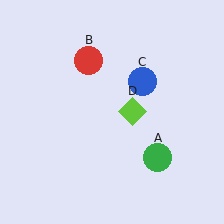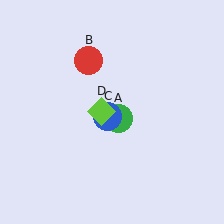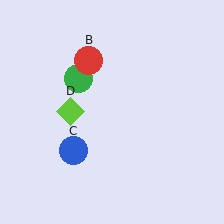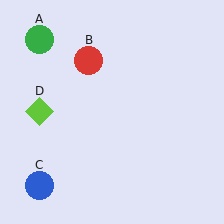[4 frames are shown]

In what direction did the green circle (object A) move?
The green circle (object A) moved up and to the left.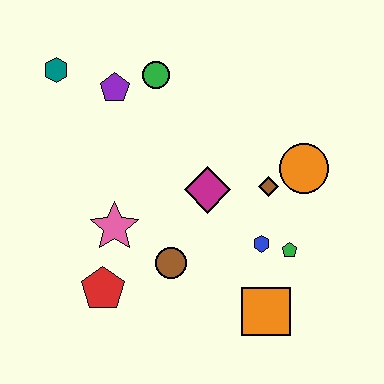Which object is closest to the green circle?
The purple pentagon is closest to the green circle.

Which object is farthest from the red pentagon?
The orange circle is farthest from the red pentagon.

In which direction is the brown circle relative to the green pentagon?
The brown circle is to the left of the green pentagon.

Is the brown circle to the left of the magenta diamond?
Yes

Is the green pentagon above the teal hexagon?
No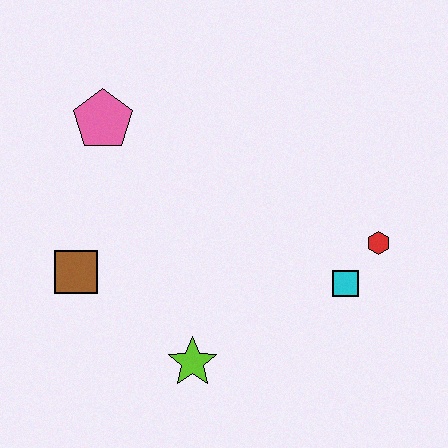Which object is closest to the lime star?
The brown square is closest to the lime star.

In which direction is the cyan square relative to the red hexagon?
The cyan square is below the red hexagon.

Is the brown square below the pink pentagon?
Yes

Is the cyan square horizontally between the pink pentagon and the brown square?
No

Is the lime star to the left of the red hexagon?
Yes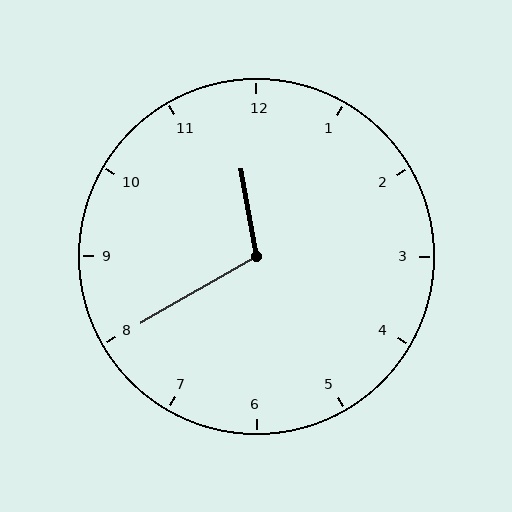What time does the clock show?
11:40.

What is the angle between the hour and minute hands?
Approximately 110 degrees.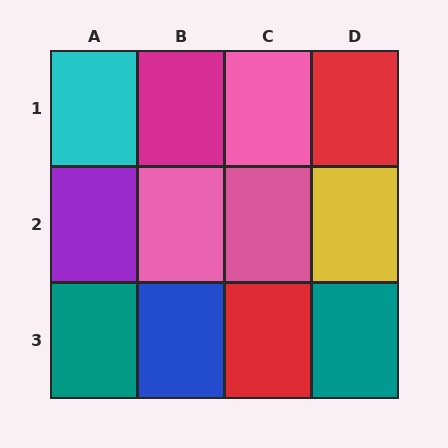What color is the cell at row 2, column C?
Pink.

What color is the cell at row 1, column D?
Red.